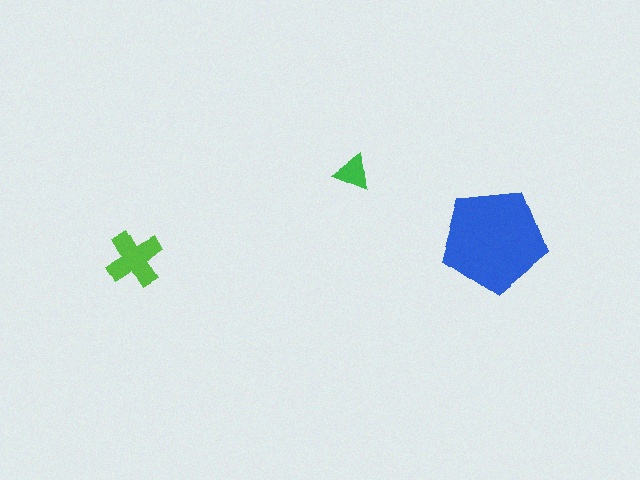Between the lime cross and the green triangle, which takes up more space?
The lime cross.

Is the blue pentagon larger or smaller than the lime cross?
Larger.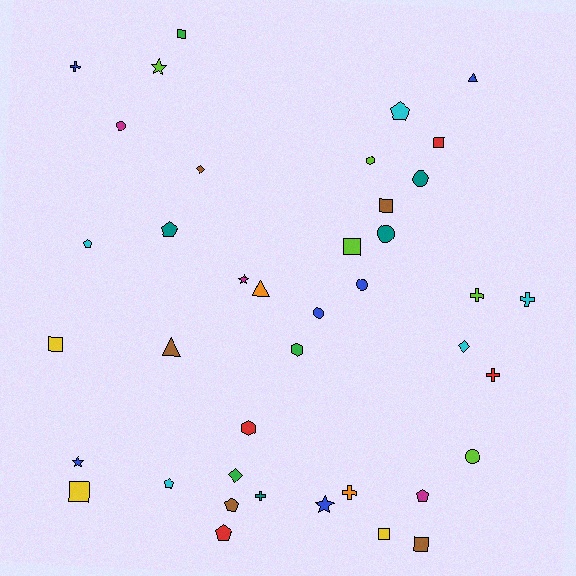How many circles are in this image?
There are 6 circles.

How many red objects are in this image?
There are 4 red objects.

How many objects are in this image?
There are 40 objects.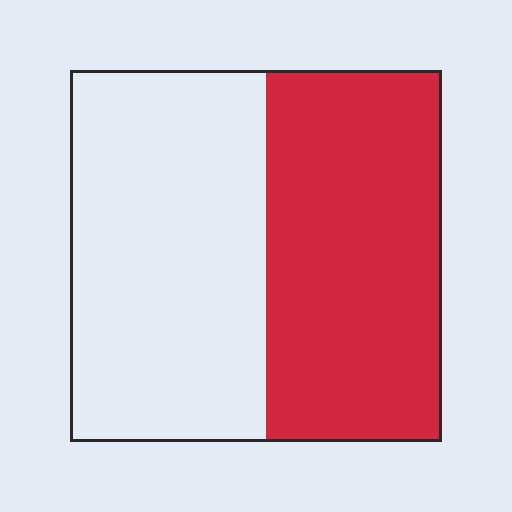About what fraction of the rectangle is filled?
About one half (1/2).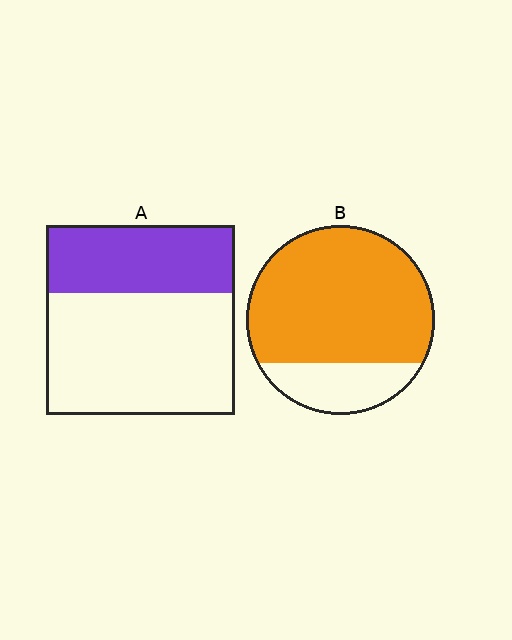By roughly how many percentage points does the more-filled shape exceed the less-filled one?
By roughly 40 percentage points (B over A).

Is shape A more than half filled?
No.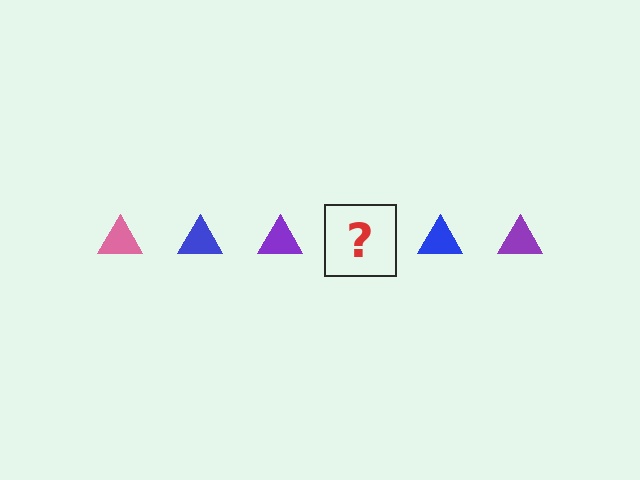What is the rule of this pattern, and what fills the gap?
The rule is that the pattern cycles through pink, blue, purple triangles. The gap should be filled with a pink triangle.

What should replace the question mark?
The question mark should be replaced with a pink triangle.